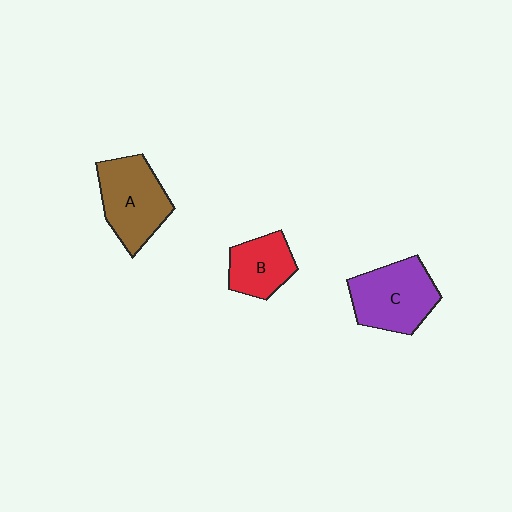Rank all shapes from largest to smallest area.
From largest to smallest: C (purple), A (brown), B (red).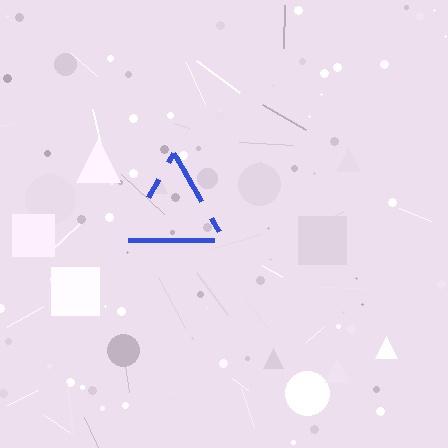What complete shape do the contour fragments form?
The contour fragments form a triangle.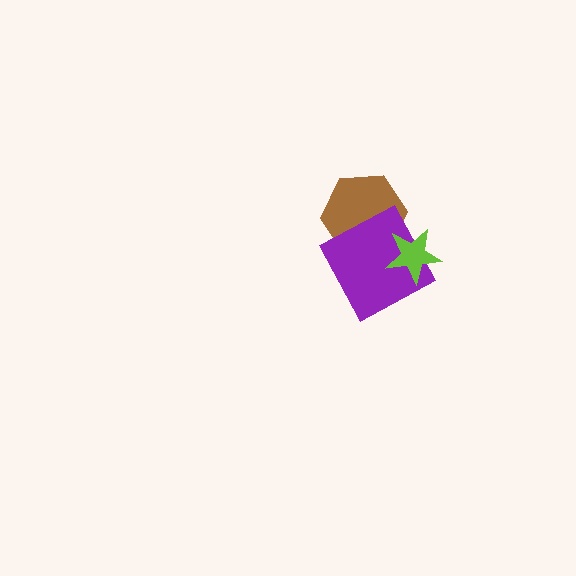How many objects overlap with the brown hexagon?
2 objects overlap with the brown hexagon.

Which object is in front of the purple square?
The lime star is in front of the purple square.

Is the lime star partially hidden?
No, no other shape covers it.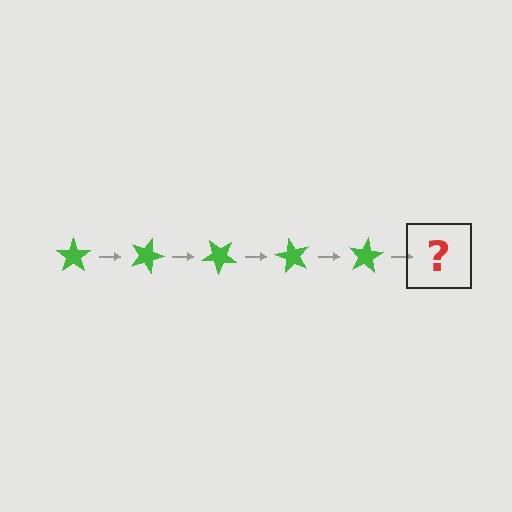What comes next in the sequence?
The next element should be a green star rotated 100 degrees.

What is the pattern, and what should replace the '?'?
The pattern is that the star rotates 20 degrees each step. The '?' should be a green star rotated 100 degrees.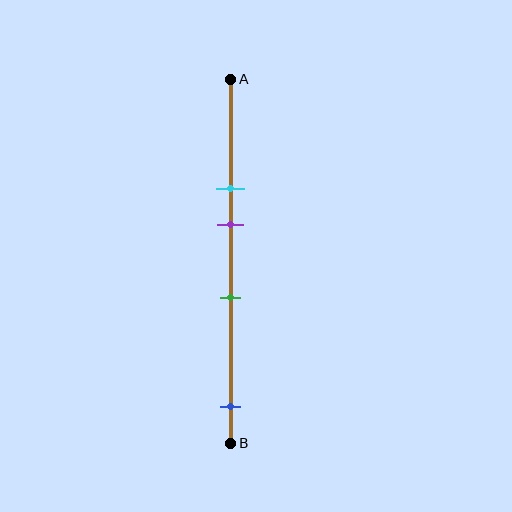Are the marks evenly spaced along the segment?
No, the marks are not evenly spaced.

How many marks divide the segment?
There are 4 marks dividing the segment.